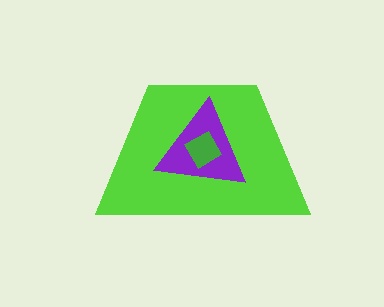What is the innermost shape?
The green diamond.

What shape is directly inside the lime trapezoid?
The purple triangle.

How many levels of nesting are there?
3.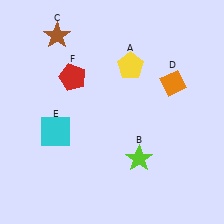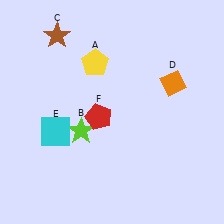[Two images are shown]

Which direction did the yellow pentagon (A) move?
The yellow pentagon (A) moved left.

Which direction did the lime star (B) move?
The lime star (B) moved left.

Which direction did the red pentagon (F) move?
The red pentagon (F) moved down.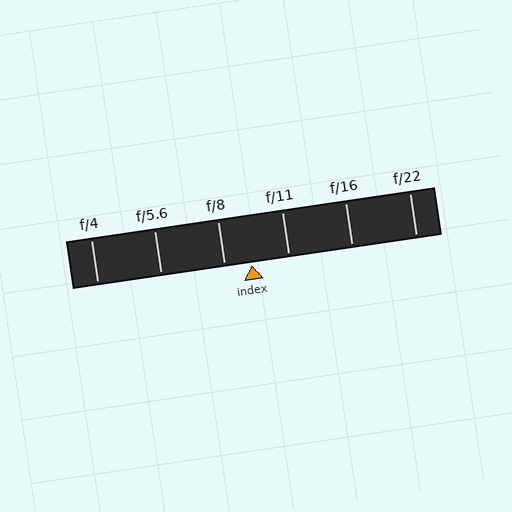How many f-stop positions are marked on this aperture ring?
There are 6 f-stop positions marked.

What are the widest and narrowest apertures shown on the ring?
The widest aperture shown is f/4 and the narrowest is f/22.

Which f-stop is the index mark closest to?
The index mark is closest to f/8.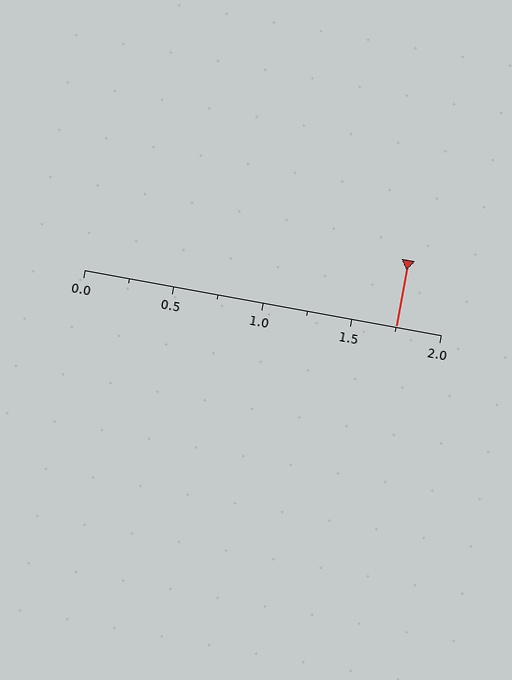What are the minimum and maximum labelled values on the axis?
The axis runs from 0.0 to 2.0.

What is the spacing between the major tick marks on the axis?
The major ticks are spaced 0.5 apart.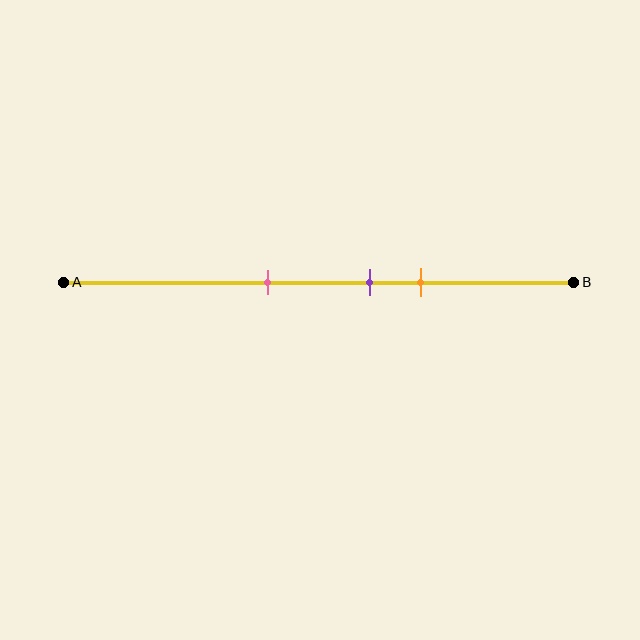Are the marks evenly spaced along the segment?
Yes, the marks are approximately evenly spaced.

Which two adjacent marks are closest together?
The purple and orange marks are the closest adjacent pair.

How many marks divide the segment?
There are 3 marks dividing the segment.